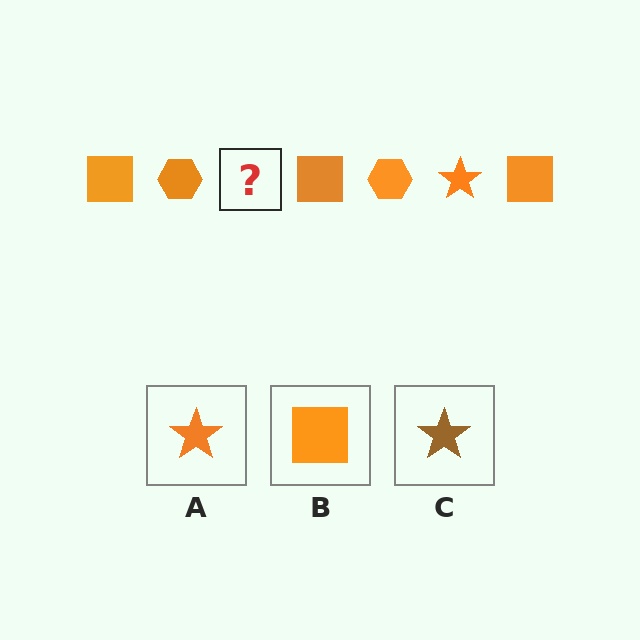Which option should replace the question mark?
Option A.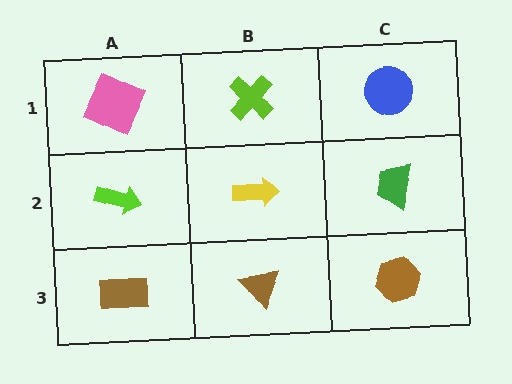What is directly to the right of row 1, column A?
A lime cross.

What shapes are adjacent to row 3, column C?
A green trapezoid (row 2, column C), a brown triangle (row 3, column B).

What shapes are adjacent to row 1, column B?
A yellow arrow (row 2, column B), a pink square (row 1, column A), a blue circle (row 1, column C).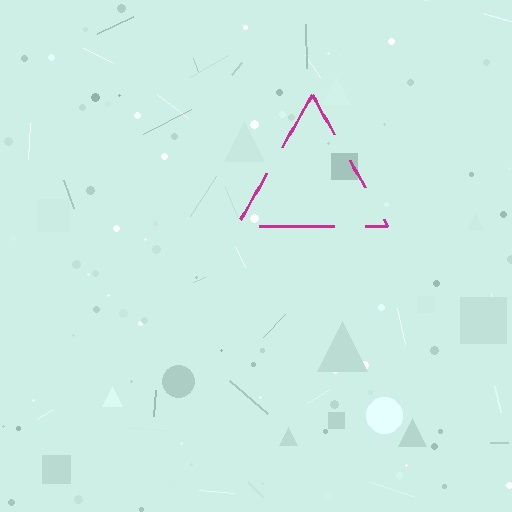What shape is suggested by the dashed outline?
The dashed outline suggests a triangle.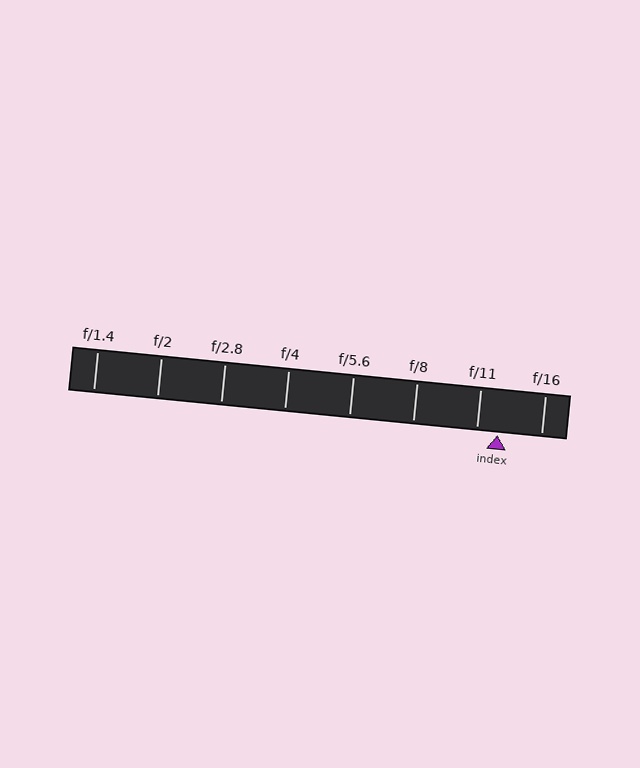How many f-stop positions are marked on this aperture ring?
There are 8 f-stop positions marked.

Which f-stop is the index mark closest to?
The index mark is closest to f/11.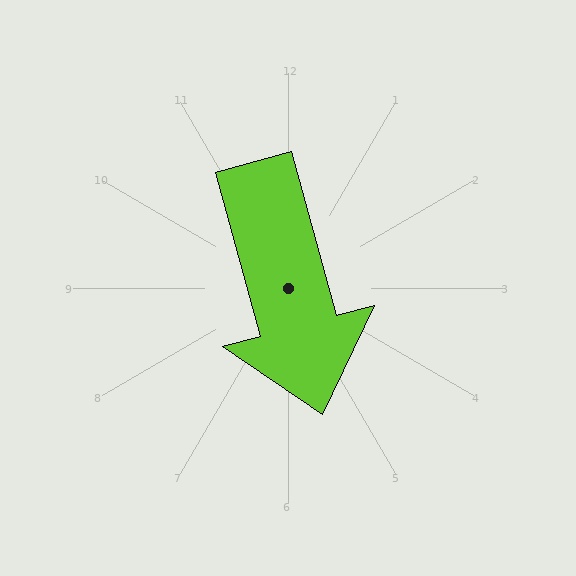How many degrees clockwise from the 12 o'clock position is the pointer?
Approximately 165 degrees.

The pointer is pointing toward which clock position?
Roughly 5 o'clock.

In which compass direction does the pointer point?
South.